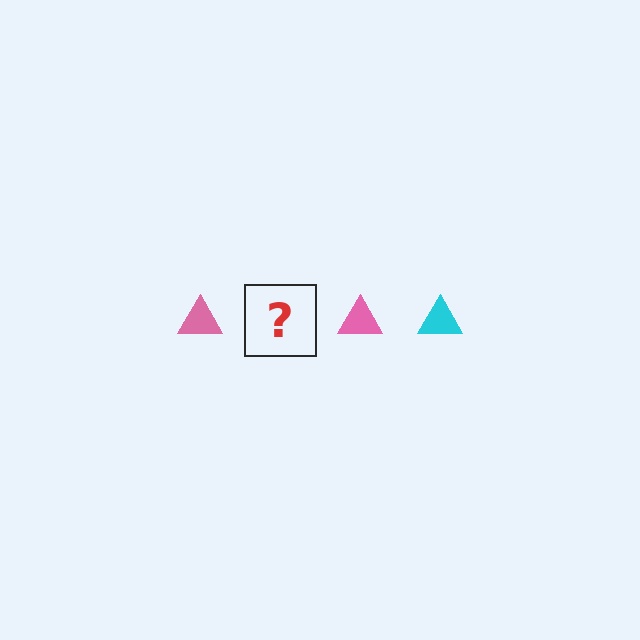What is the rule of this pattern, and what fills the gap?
The rule is that the pattern cycles through pink, cyan triangles. The gap should be filled with a cyan triangle.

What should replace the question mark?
The question mark should be replaced with a cyan triangle.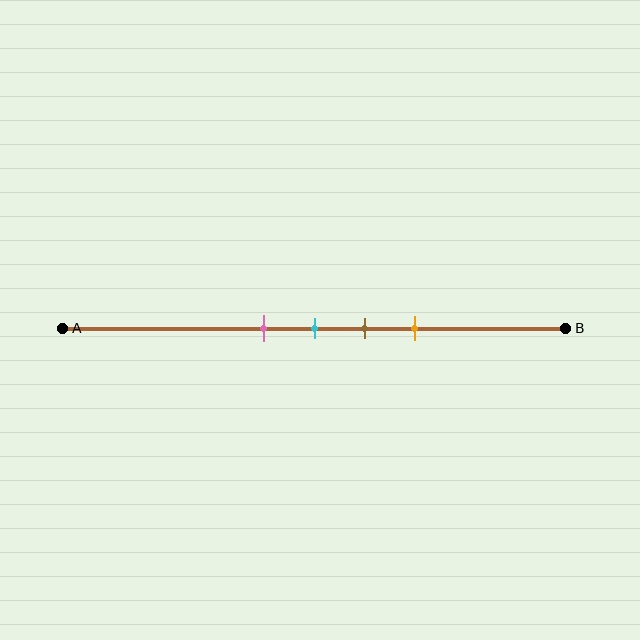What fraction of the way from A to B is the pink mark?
The pink mark is approximately 40% (0.4) of the way from A to B.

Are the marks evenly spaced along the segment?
Yes, the marks are approximately evenly spaced.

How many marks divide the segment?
There are 4 marks dividing the segment.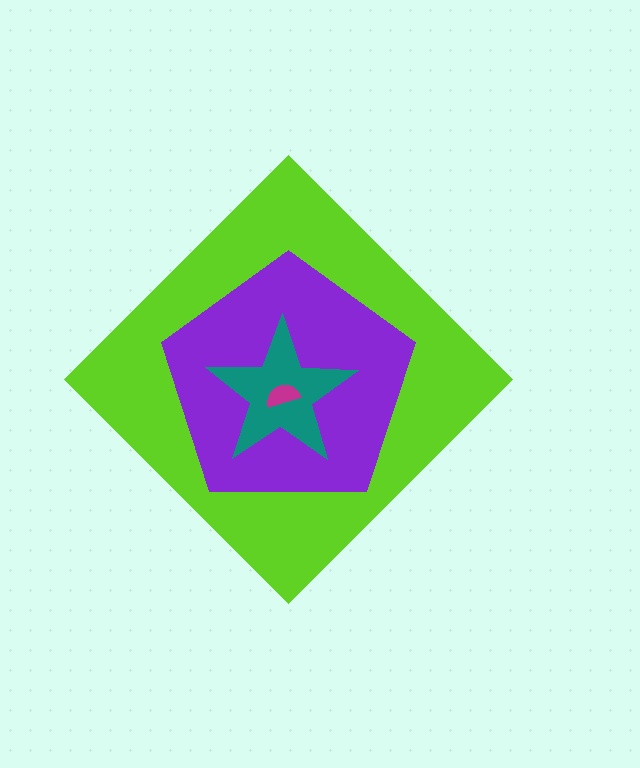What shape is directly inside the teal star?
The magenta semicircle.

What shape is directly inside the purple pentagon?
The teal star.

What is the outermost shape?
The lime diamond.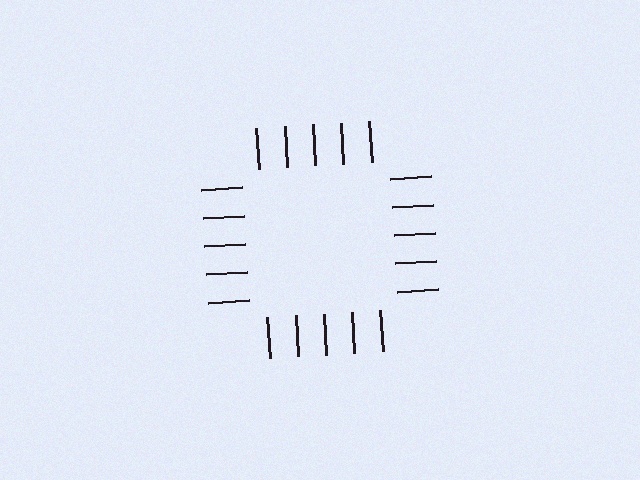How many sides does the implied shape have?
4 sides — the line-ends trace a square.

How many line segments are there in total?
20 — 5 along each of the 4 edges.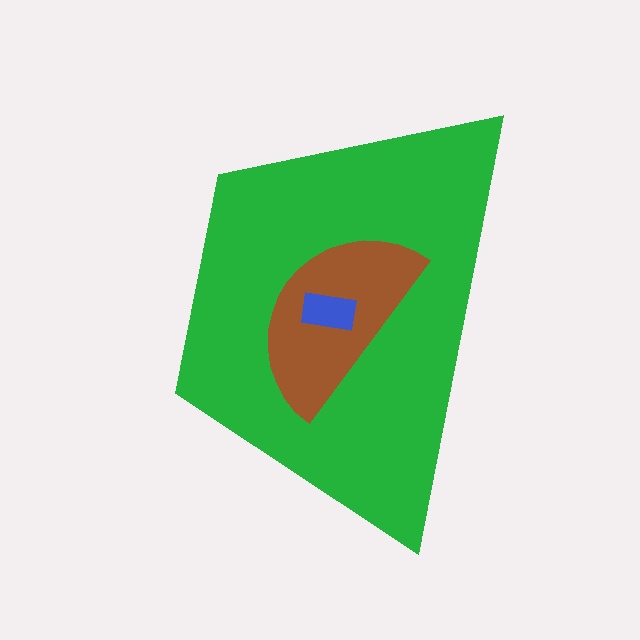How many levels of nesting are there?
3.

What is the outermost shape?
The green trapezoid.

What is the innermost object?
The blue rectangle.